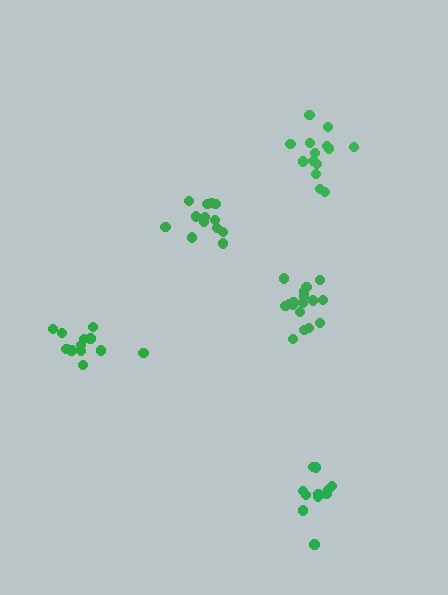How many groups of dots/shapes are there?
There are 5 groups.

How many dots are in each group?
Group 1: 14 dots, Group 2: 17 dots, Group 3: 12 dots, Group 4: 12 dots, Group 5: 13 dots (68 total).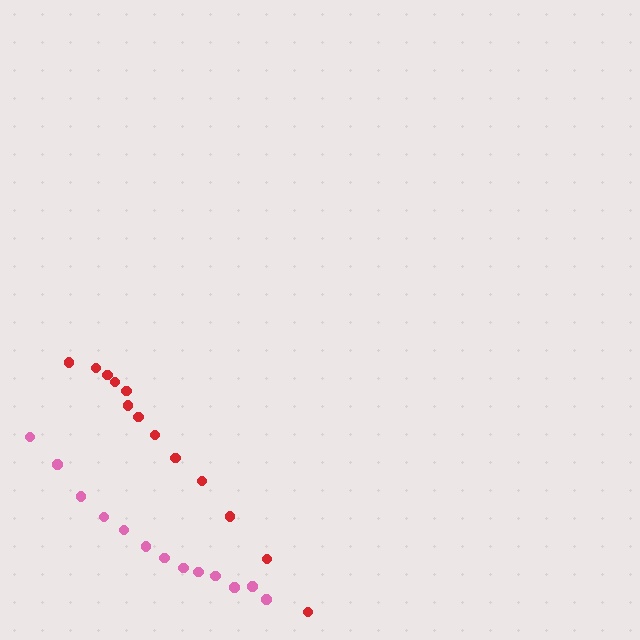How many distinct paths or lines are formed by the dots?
There are 2 distinct paths.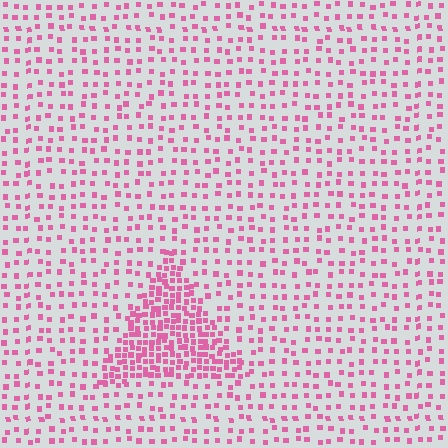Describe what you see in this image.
The image contains small pink elements arranged at two different densities. A triangle-shaped region is visible where the elements are more densely packed than the surrounding area.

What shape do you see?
I see a triangle.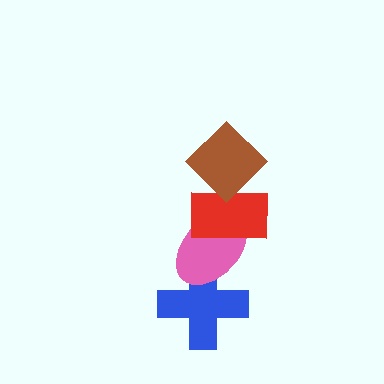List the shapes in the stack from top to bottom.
From top to bottom: the brown diamond, the red rectangle, the pink ellipse, the blue cross.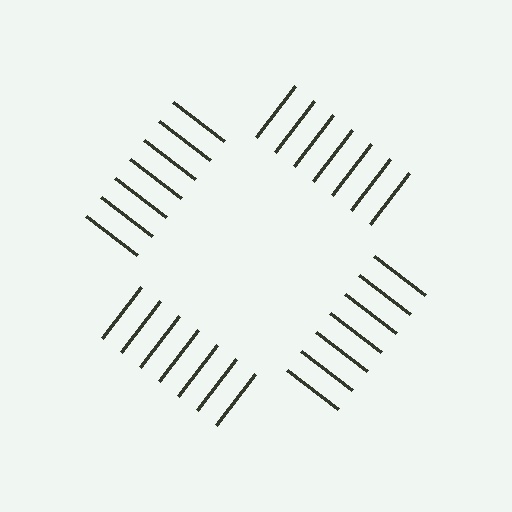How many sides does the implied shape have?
4 sides — the line-ends trace a square.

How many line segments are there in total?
28 — 7 along each of the 4 edges.